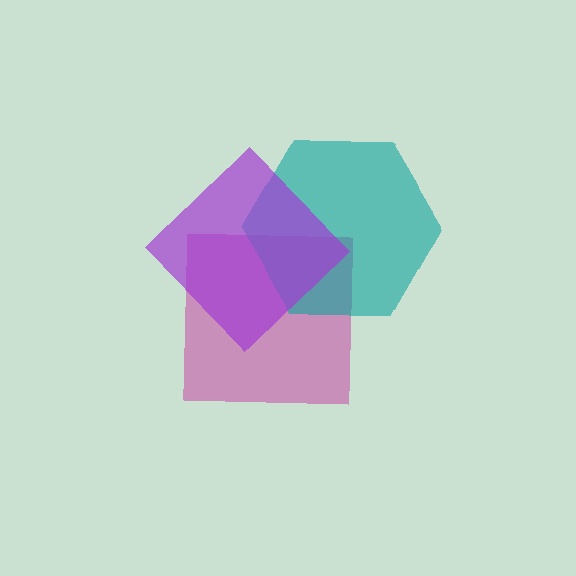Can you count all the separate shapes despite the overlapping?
Yes, there are 3 separate shapes.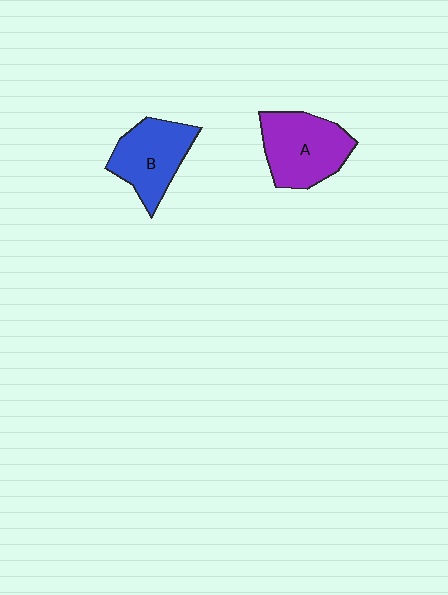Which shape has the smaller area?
Shape B (blue).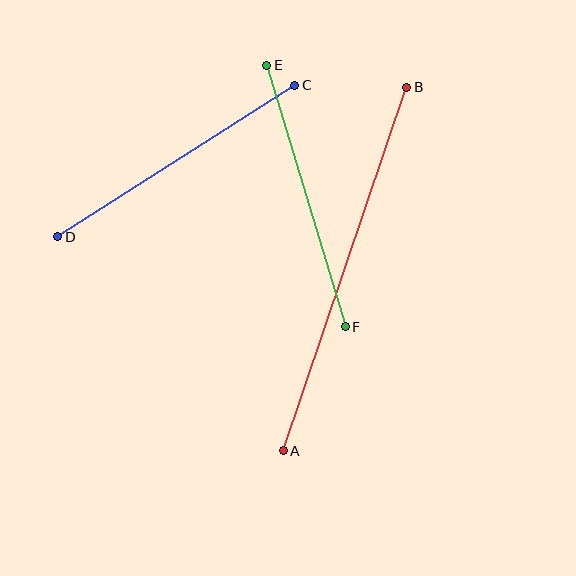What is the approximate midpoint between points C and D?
The midpoint is at approximately (176, 161) pixels.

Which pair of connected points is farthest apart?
Points A and B are farthest apart.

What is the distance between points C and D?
The distance is approximately 281 pixels.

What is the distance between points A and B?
The distance is approximately 384 pixels.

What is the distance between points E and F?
The distance is approximately 273 pixels.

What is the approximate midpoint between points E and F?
The midpoint is at approximately (306, 196) pixels.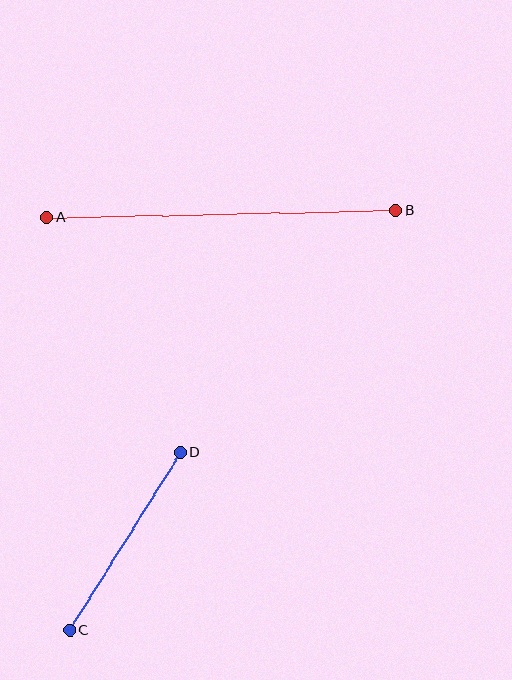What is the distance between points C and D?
The distance is approximately 210 pixels.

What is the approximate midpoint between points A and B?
The midpoint is at approximately (221, 214) pixels.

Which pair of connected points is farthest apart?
Points A and B are farthest apart.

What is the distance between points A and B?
The distance is approximately 349 pixels.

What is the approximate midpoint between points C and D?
The midpoint is at approximately (125, 541) pixels.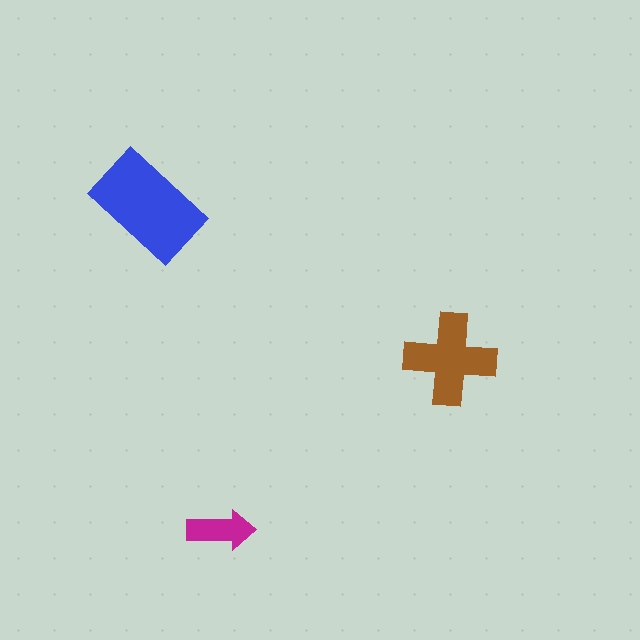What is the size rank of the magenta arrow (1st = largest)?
3rd.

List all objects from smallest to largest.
The magenta arrow, the brown cross, the blue rectangle.